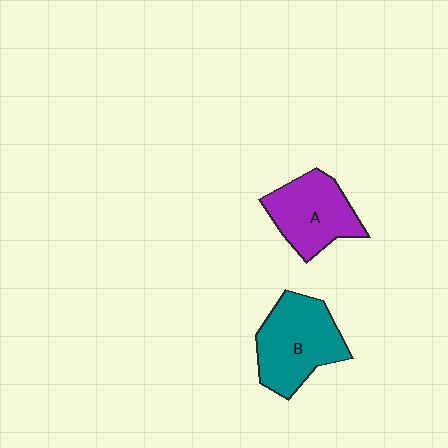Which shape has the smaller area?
Shape A (purple).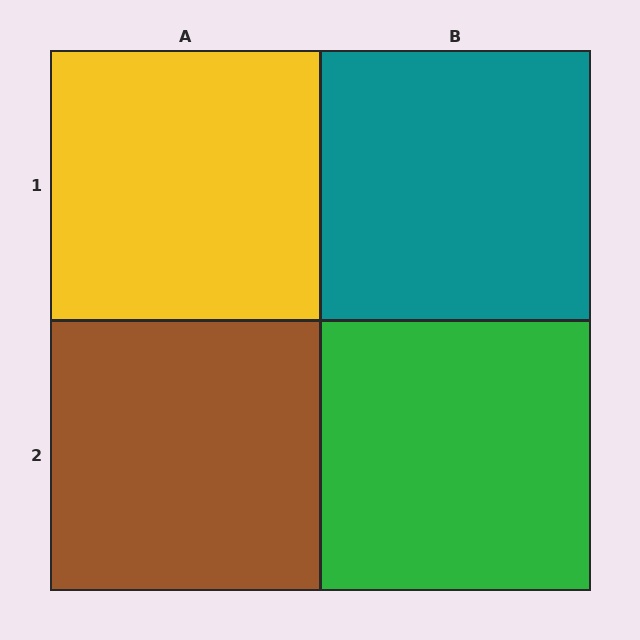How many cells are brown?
1 cell is brown.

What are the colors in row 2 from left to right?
Brown, green.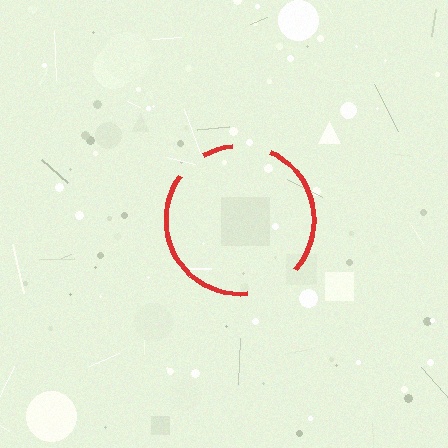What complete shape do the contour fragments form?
The contour fragments form a circle.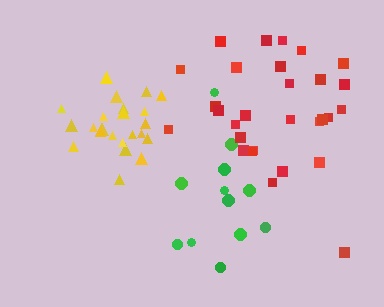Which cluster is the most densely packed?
Yellow.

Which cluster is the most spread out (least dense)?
Green.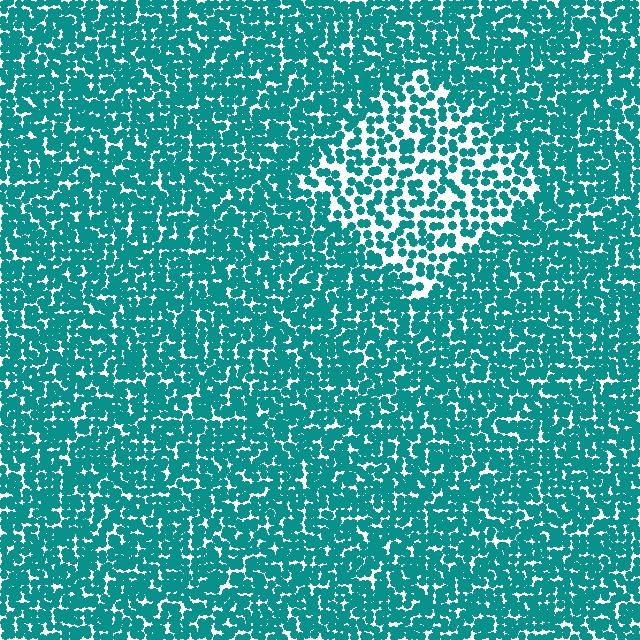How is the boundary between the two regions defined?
The boundary is defined by a change in element density (approximately 1.9x ratio). All elements are the same color, size, and shape.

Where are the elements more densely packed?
The elements are more densely packed outside the diamond boundary.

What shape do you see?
I see a diamond.